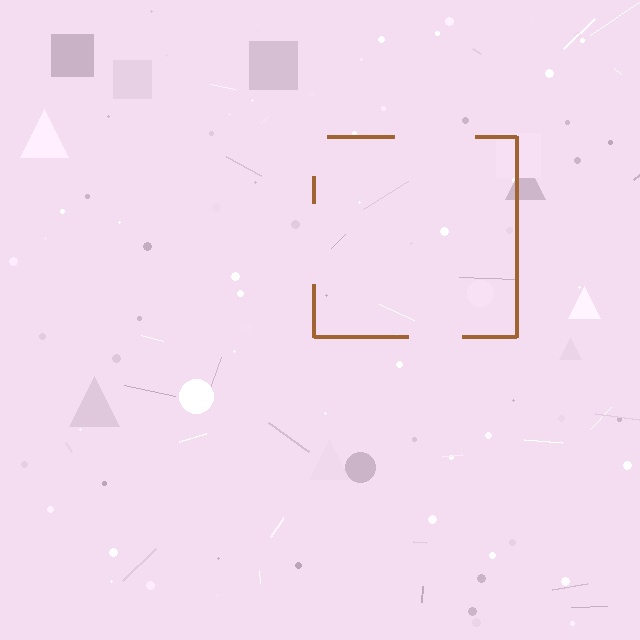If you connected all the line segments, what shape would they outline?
They would outline a square.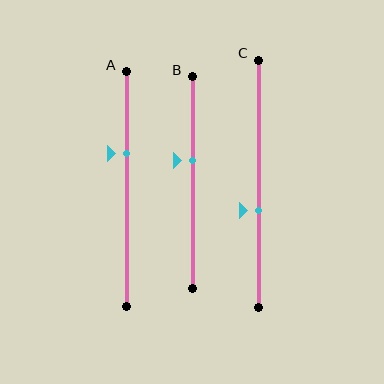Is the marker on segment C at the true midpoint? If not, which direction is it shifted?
No, the marker on segment C is shifted downward by about 11% of the segment length.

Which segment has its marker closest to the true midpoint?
Segment B has its marker closest to the true midpoint.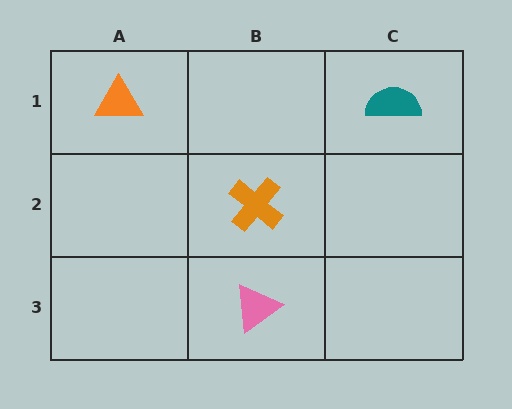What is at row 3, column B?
A pink triangle.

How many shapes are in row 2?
1 shape.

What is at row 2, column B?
An orange cross.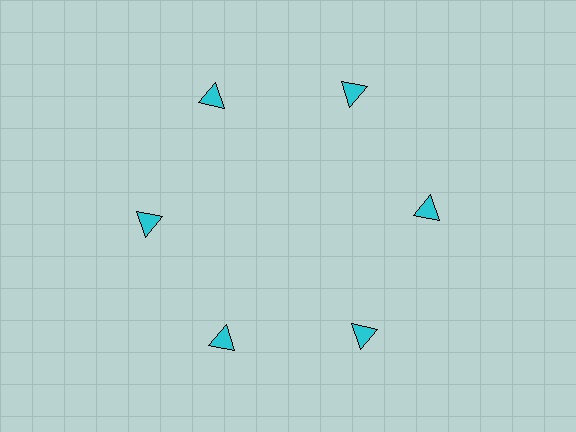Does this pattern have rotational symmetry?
Yes, this pattern has 6-fold rotational symmetry. It looks the same after rotating 60 degrees around the center.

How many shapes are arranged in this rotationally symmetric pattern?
There are 6 shapes, arranged in 6 groups of 1.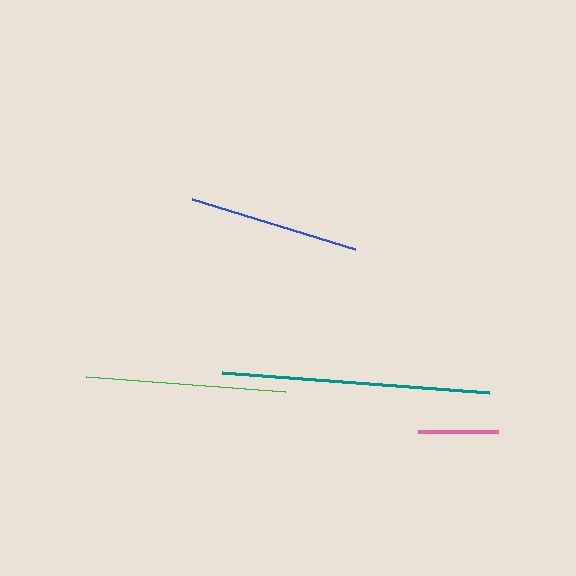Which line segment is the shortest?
The pink line is the shortest at approximately 80 pixels.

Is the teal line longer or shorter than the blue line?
The teal line is longer than the blue line.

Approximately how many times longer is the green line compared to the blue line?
The green line is approximately 1.2 times the length of the blue line.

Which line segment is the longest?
The teal line is the longest at approximately 268 pixels.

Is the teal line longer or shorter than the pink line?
The teal line is longer than the pink line.